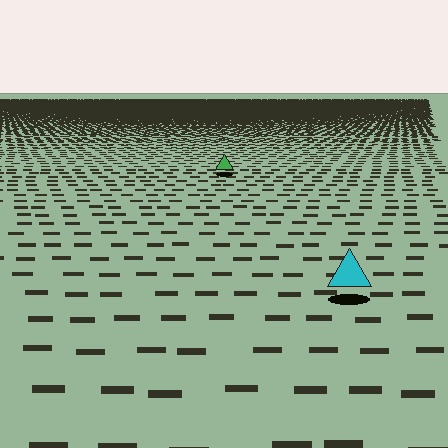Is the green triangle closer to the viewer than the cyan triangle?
No. The cyan triangle is closer — you can tell from the texture gradient: the ground texture is coarser near it.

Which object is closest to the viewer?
The cyan triangle is closest. The texture marks near it are larger and more spread out.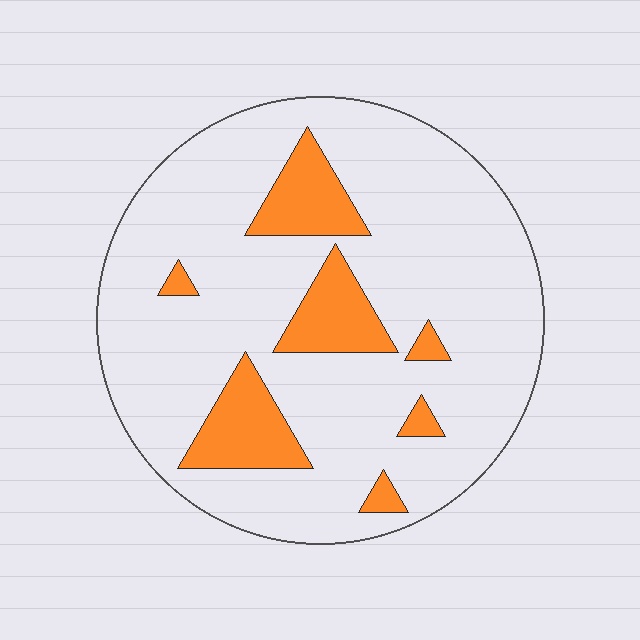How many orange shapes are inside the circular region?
7.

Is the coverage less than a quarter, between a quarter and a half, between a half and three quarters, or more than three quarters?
Less than a quarter.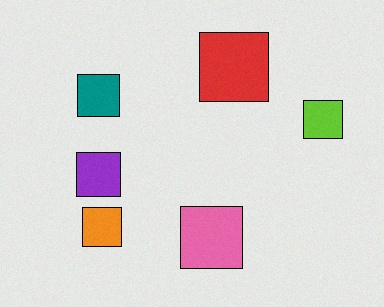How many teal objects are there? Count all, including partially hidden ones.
There is 1 teal object.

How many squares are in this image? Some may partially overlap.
There are 6 squares.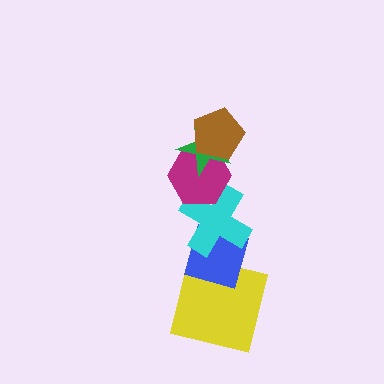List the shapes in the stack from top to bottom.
From top to bottom: the brown pentagon, the green star, the magenta hexagon, the cyan cross, the blue diamond, the yellow square.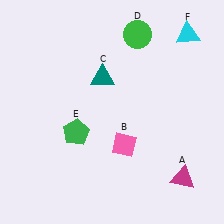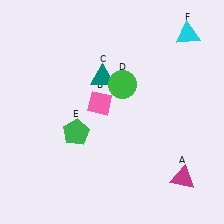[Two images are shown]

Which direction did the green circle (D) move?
The green circle (D) moved down.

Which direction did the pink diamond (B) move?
The pink diamond (B) moved up.